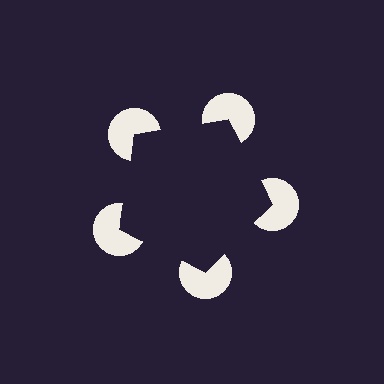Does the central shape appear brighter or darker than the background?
It typically appears slightly darker than the background, even though no actual brightness change is drawn.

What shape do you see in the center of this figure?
An illusory pentagon — its edges are inferred from the aligned wedge cuts in the pac-man discs, not physically drawn.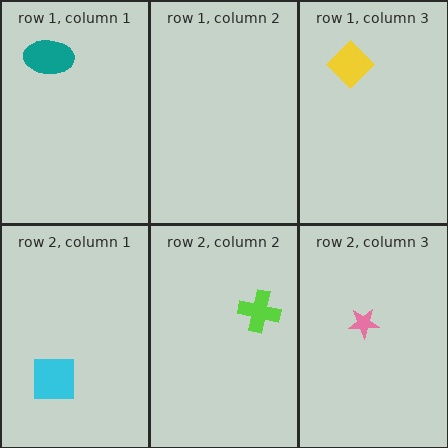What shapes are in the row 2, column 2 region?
The lime cross.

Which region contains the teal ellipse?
The row 1, column 1 region.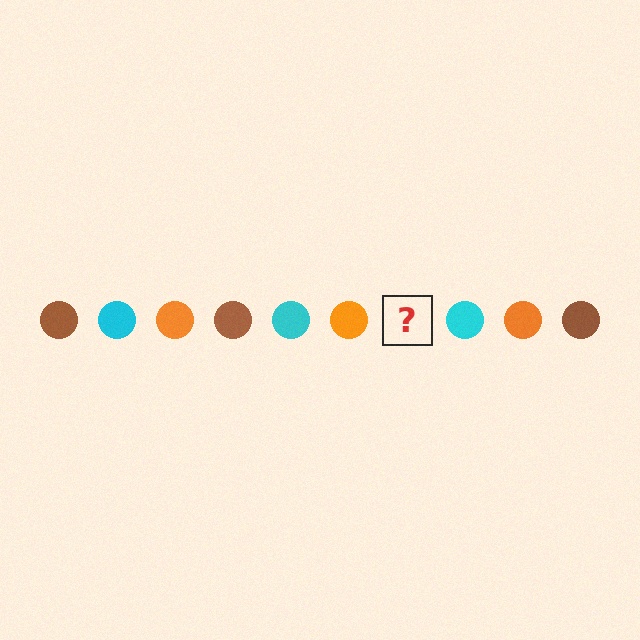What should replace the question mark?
The question mark should be replaced with a brown circle.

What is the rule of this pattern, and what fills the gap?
The rule is that the pattern cycles through brown, cyan, orange circles. The gap should be filled with a brown circle.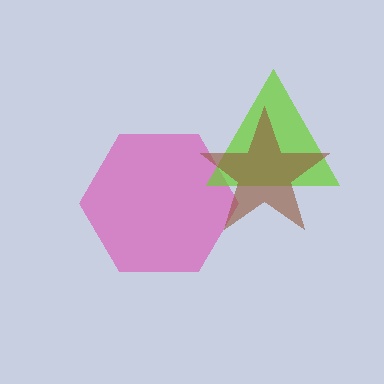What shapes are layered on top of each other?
The layered shapes are: a pink hexagon, a lime triangle, a brown star.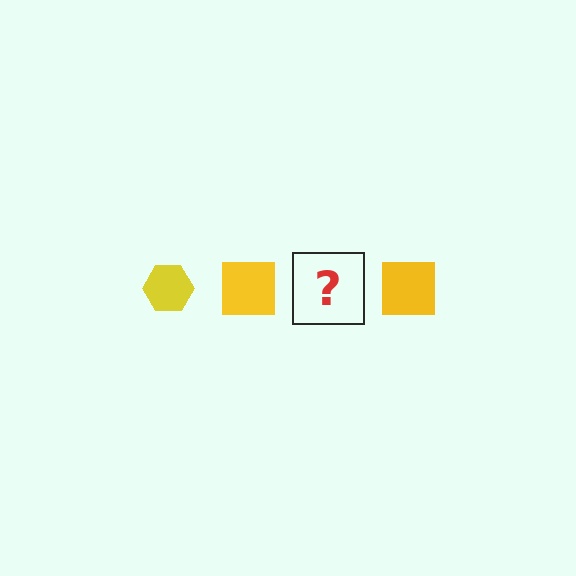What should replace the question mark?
The question mark should be replaced with a yellow hexagon.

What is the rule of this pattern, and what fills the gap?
The rule is that the pattern cycles through hexagon, square shapes in yellow. The gap should be filled with a yellow hexagon.